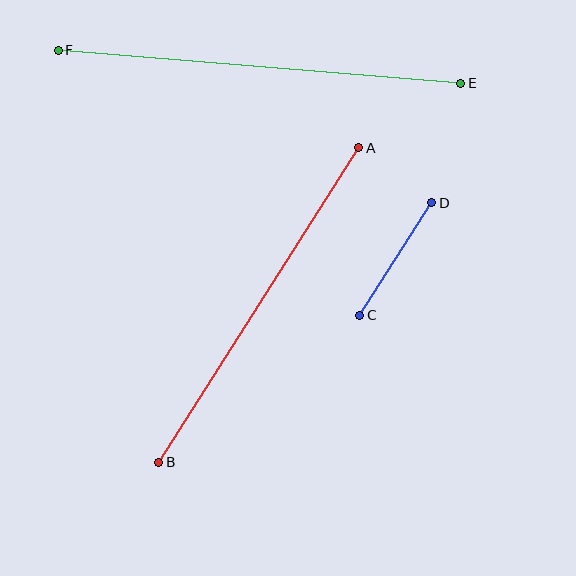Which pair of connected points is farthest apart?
Points E and F are farthest apart.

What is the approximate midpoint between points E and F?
The midpoint is at approximately (260, 67) pixels.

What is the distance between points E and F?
The distance is approximately 404 pixels.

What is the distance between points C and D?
The distance is approximately 134 pixels.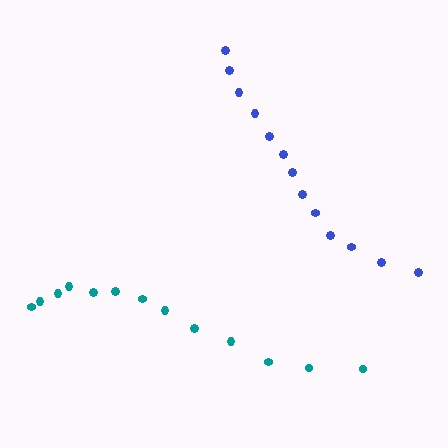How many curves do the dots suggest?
There are 2 distinct paths.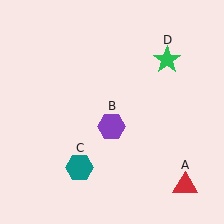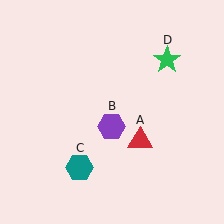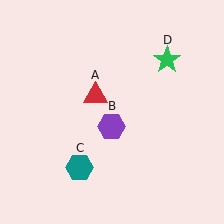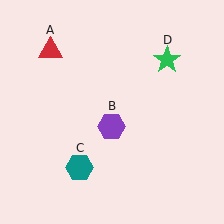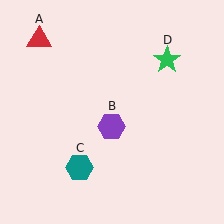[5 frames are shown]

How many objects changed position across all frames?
1 object changed position: red triangle (object A).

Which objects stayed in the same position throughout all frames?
Purple hexagon (object B) and teal hexagon (object C) and green star (object D) remained stationary.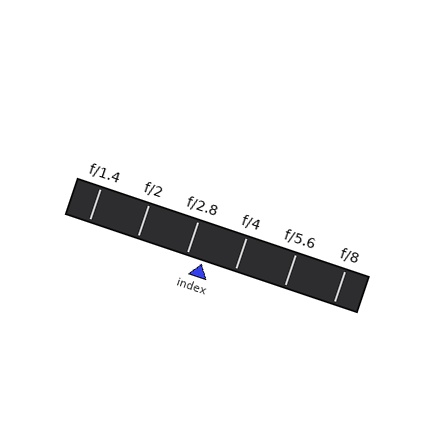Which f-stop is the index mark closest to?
The index mark is closest to f/2.8.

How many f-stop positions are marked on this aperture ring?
There are 6 f-stop positions marked.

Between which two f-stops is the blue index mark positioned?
The index mark is between f/2.8 and f/4.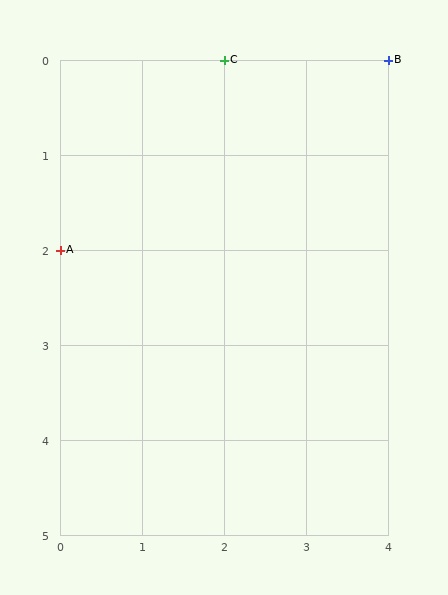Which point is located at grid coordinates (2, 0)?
Point C is at (2, 0).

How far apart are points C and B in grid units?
Points C and B are 2 columns apart.